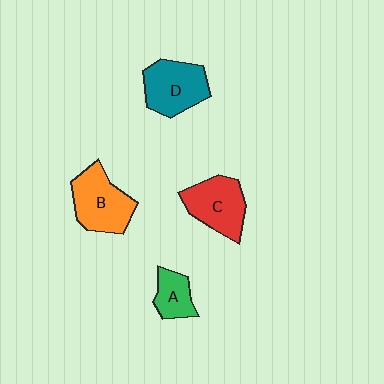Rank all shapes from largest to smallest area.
From largest to smallest: B (orange), D (teal), C (red), A (green).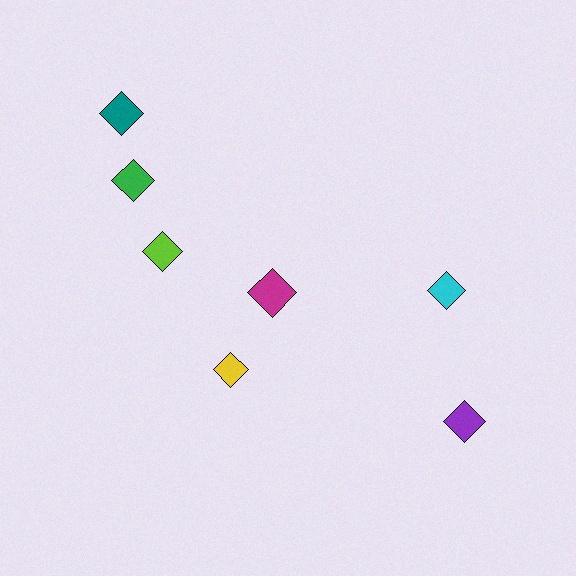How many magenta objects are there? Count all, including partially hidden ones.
There is 1 magenta object.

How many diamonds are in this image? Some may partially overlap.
There are 7 diamonds.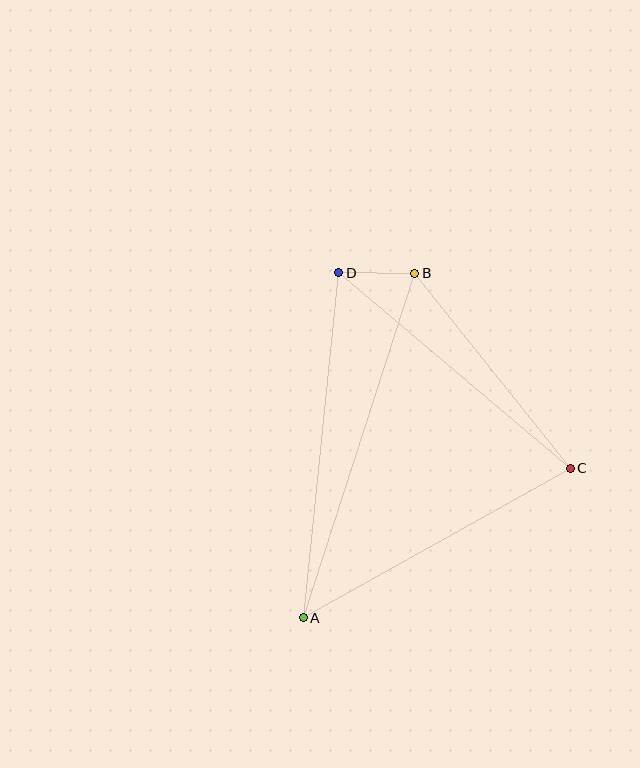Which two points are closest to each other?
Points B and D are closest to each other.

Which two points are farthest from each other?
Points A and B are farthest from each other.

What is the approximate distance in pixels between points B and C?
The distance between B and C is approximately 249 pixels.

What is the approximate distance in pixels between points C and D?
The distance between C and D is approximately 303 pixels.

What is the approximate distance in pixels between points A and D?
The distance between A and D is approximately 347 pixels.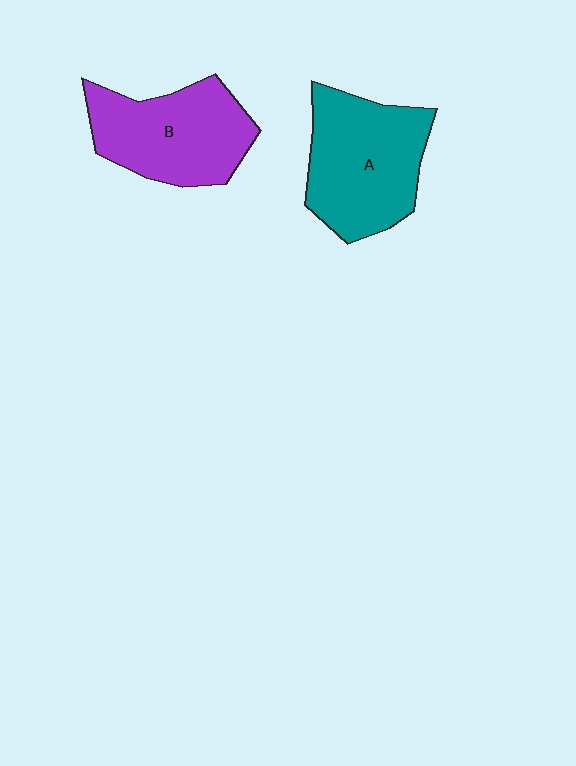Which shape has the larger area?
Shape A (teal).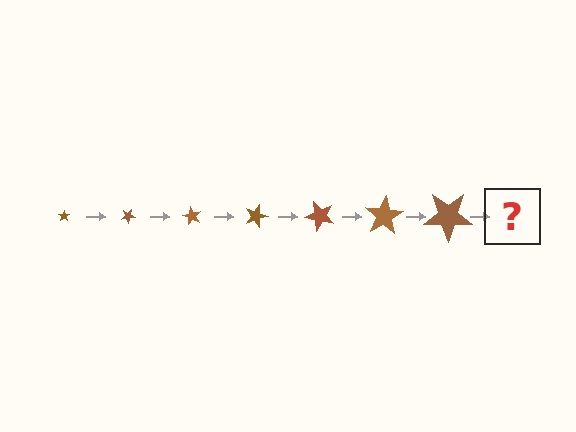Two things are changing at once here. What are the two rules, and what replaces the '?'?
The two rules are that the star grows larger each step and it rotates 30 degrees each step. The '?' should be a star, larger than the previous one and rotated 210 degrees from the start.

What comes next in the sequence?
The next element should be a star, larger than the previous one and rotated 210 degrees from the start.